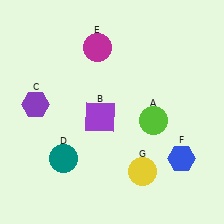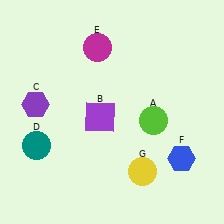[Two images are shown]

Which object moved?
The teal circle (D) moved left.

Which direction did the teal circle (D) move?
The teal circle (D) moved left.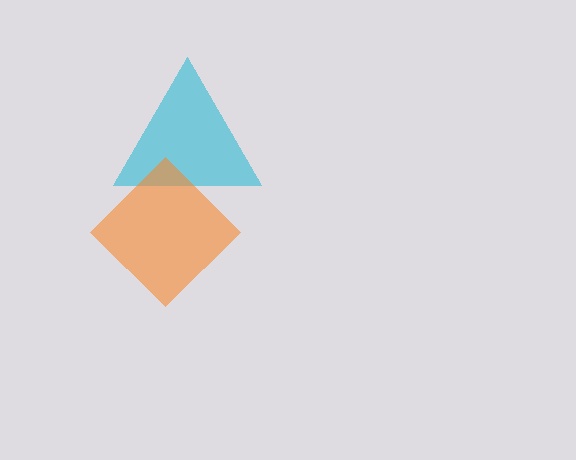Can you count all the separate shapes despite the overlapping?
Yes, there are 2 separate shapes.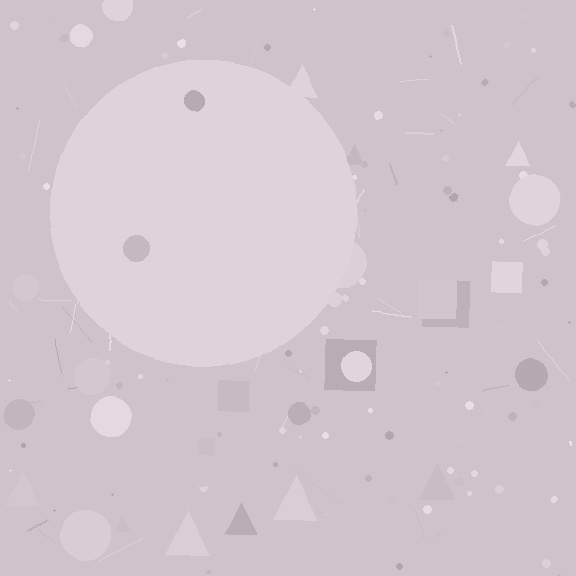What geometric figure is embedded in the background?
A circle is embedded in the background.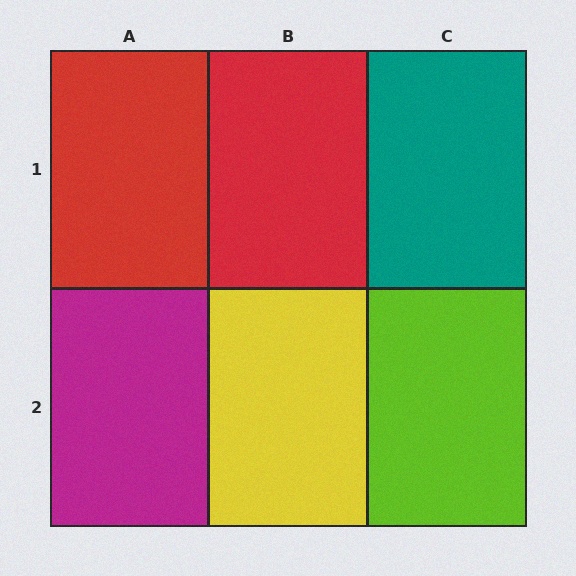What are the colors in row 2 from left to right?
Magenta, yellow, lime.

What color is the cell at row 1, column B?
Red.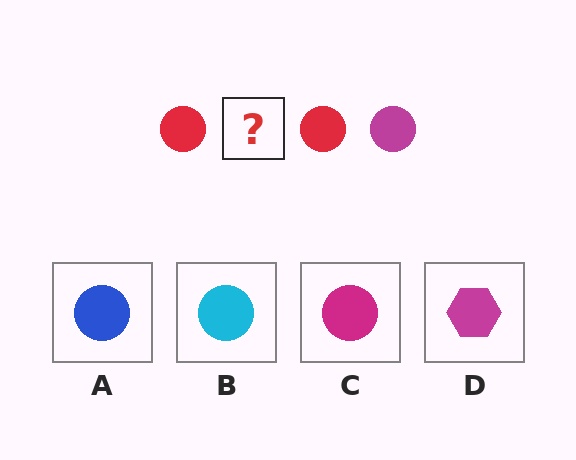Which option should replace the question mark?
Option C.